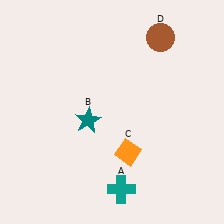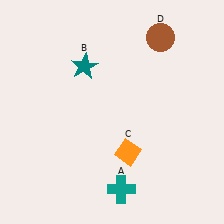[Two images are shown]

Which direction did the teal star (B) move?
The teal star (B) moved up.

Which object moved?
The teal star (B) moved up.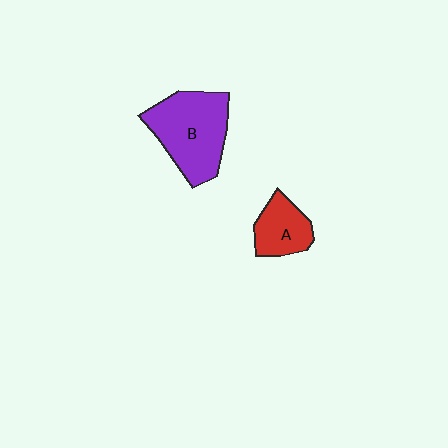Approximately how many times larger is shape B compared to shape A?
Approximately 2.0 times.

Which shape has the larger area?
Shape B (purple).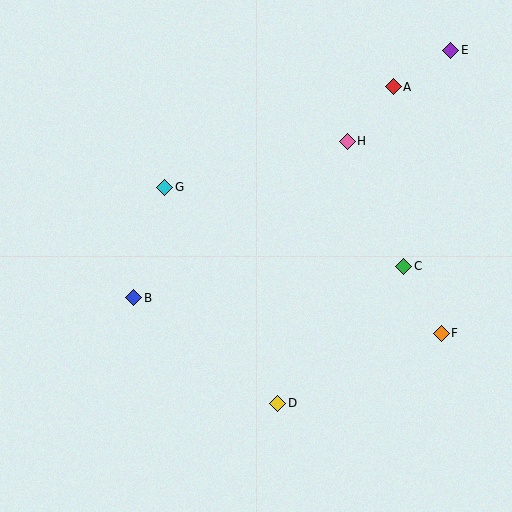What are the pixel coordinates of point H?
Point H is at (347, 141).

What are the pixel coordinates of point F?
Point F is at (441, 333).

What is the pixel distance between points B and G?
The distance between B and G is 114 pixels.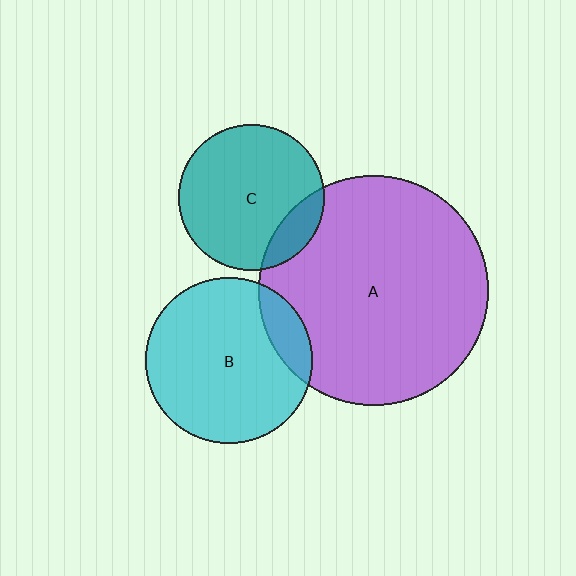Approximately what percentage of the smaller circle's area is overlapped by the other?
Approximately 15%.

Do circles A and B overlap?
Yes.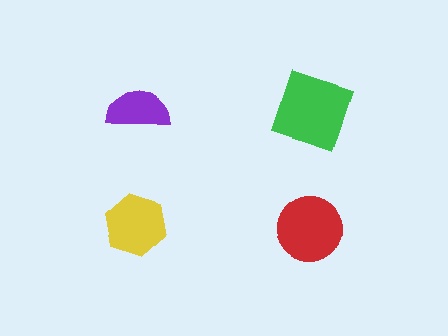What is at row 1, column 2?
A green square.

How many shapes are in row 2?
2 shapes.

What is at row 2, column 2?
A red circle.